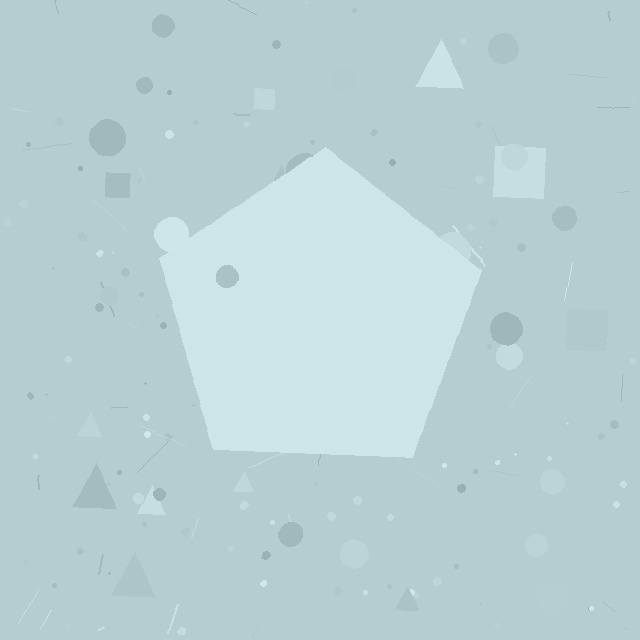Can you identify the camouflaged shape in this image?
The camouflaged shape is a pentagon.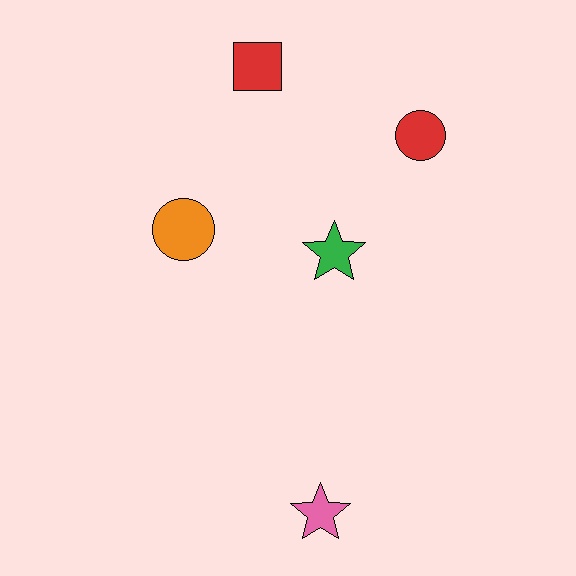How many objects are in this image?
There are 5 objects.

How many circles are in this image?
There are 2 circles.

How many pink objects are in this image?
There is 1 pink object.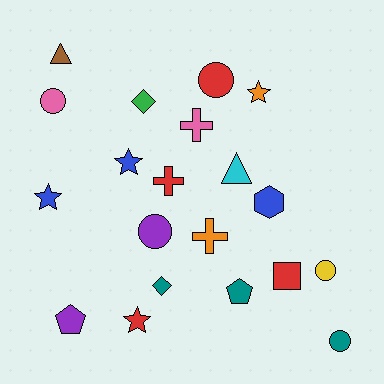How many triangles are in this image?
There are 2 triangles.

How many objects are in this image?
There are 20 objects.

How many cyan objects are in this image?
There is 1 cyan object.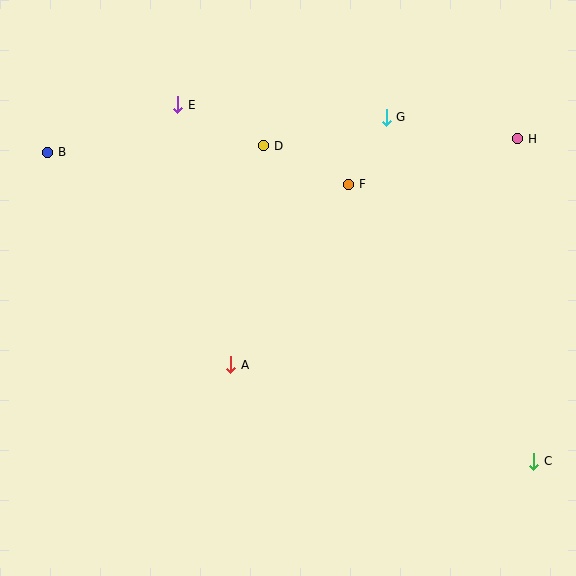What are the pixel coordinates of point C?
Point C is at (534, 461).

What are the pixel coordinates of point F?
Point F is at (348, 184).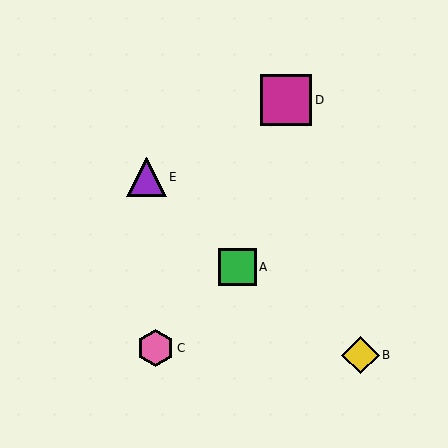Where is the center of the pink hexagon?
The center of the pink hexagon is at (156, 348).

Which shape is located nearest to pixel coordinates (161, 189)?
The purple triangle (labeled E) at (146, 177) is nearest to that location.